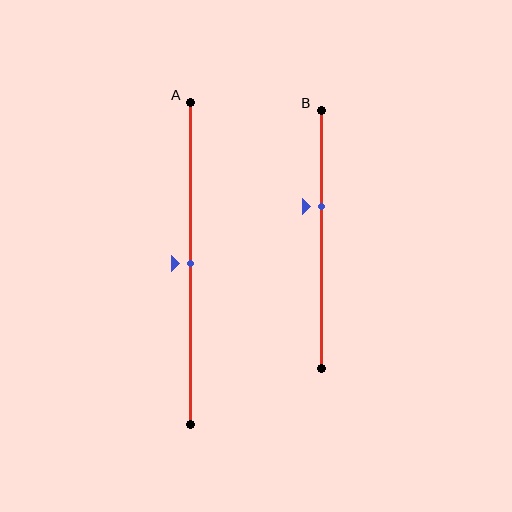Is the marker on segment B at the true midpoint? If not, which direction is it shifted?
No, the marker on segment B is shifted upward by about 13% of the segment length.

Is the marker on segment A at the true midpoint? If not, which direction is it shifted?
Yes, the marker on segment A is at the true midpoint.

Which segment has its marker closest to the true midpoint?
Segment A has its marker closest to the true midpoint.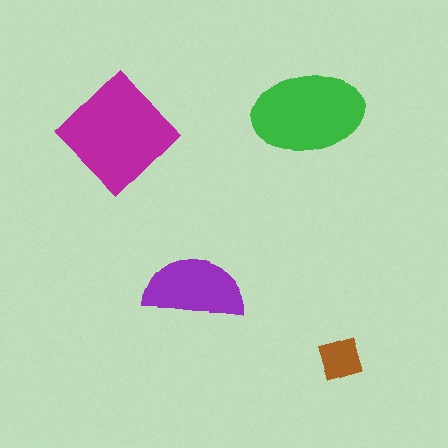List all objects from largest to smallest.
The magenta diamond, the green ellipse, the purple semicircle, the brown square.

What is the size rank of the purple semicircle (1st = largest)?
3rd.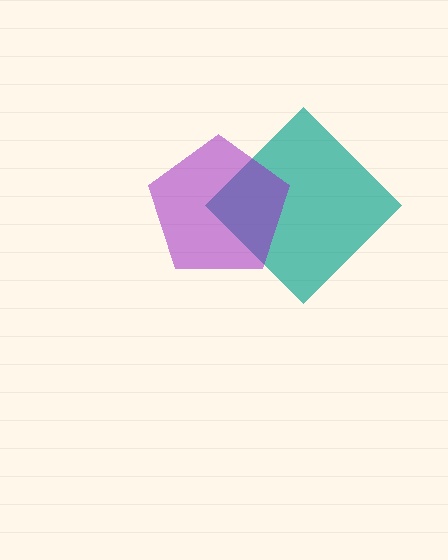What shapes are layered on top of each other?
The layered shapes are: a teal diamond, a purple pentagon.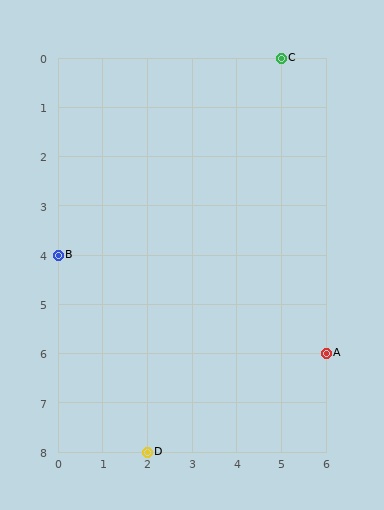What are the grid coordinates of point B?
Point B is at grid coordinates (0, 4).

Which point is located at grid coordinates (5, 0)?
Point C is at (5, 0).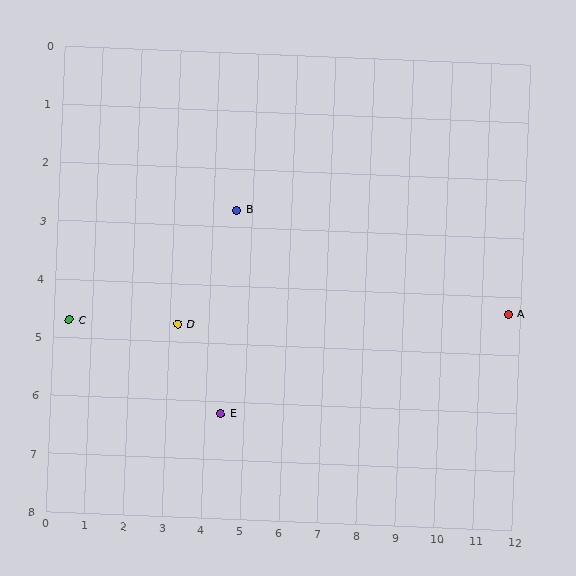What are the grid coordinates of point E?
Point E is at approximately (4.4, 6.2).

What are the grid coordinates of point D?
Point D is at approximately (3.2, 4.7).